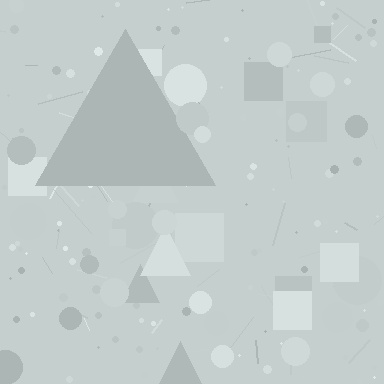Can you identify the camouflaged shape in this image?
The camouflaged shape is a triangle.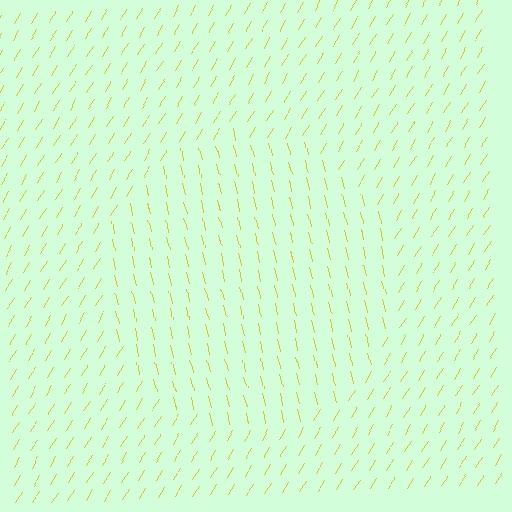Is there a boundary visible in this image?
Yes, there is a texture boundary formed by a change in line orientation.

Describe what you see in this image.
The image is filled with small yellow line segments. A circle region in the image has lines oriented differently from the surrounding lines, creating a visible texture boundary.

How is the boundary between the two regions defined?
The boundary is defined purely by a change in line orientation (approximately 45 degrees difference). All lines are the same color and thickness.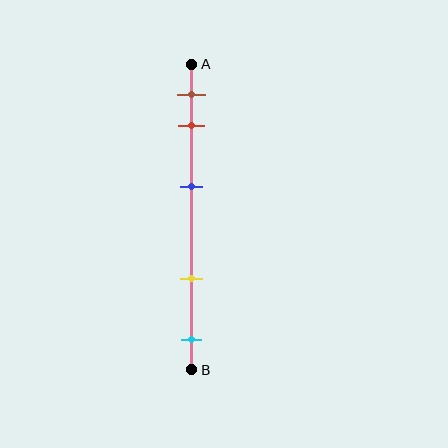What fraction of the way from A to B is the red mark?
The red mark is approximately 20% (0.2) of the way from A to B.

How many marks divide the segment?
There are 5 marks dividing the segment.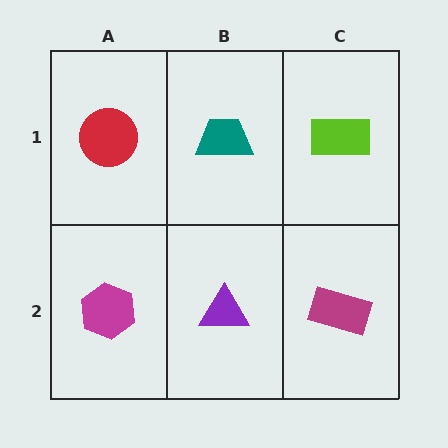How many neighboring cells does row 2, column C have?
2.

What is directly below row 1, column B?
A purple triangle.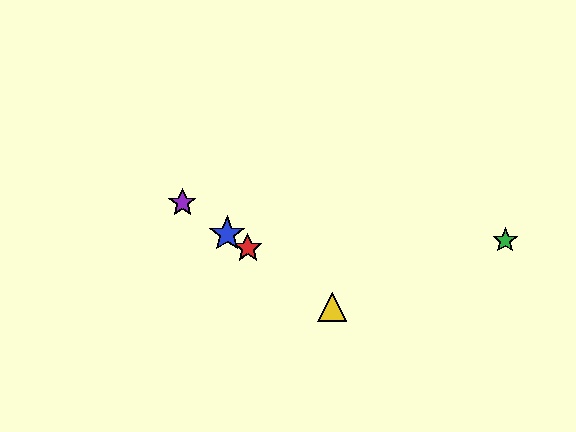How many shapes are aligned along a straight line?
4 shapes (the red star, the blue star, the yellow triangle, the purple star) are aligned along a straight line.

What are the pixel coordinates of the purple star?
The purple star is at (182, 203).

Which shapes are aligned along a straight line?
The red star, the blue star, the yellow triangle, the purple star are aligned along a straight line.